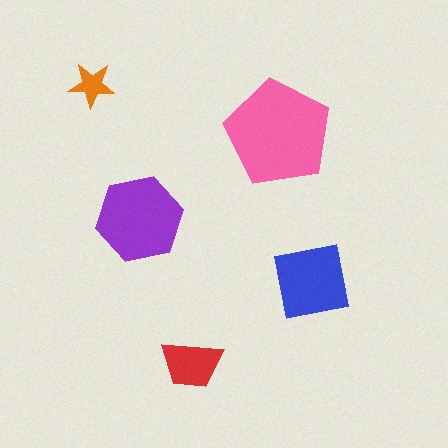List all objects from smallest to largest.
The orange star, the red trapezoid, the blue square, the purple hexagon, the pink pentagon.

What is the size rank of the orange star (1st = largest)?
5th.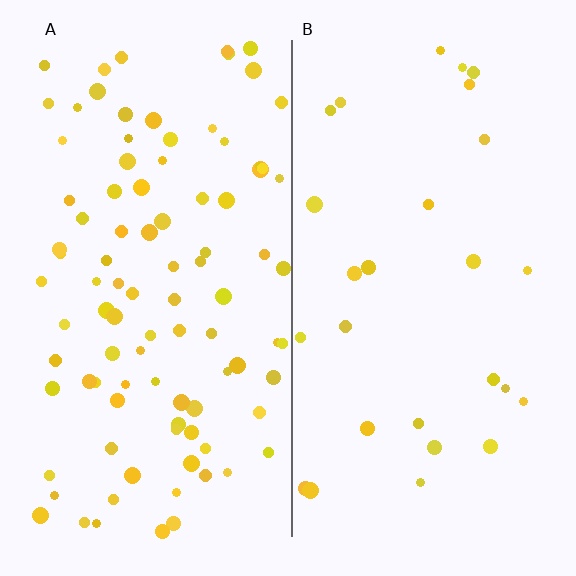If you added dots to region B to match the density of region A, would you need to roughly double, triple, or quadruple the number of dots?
Approximately triple.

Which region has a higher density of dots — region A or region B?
A (the left).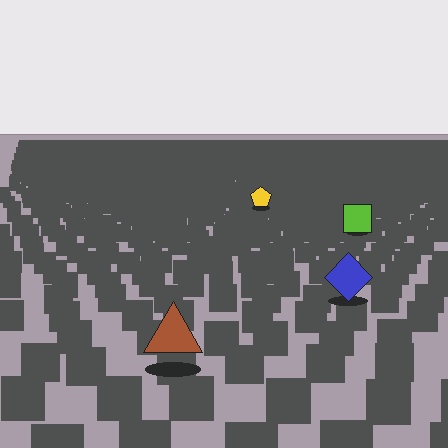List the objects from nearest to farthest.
From nearest to farthest: the brown triangle, the blue diamond, the lime square, the yellow pentagon.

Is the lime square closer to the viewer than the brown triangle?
No. The brown triangle is closer — you can tell from the texture gradient: the ground texture is coarser near it.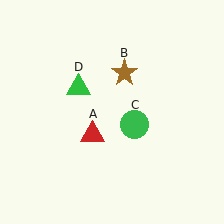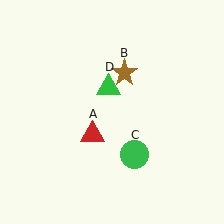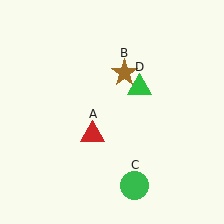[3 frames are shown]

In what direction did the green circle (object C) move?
The green circle (object C) moved down.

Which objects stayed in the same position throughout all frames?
Red triangle (object A) and brown star (object B) remained stationary.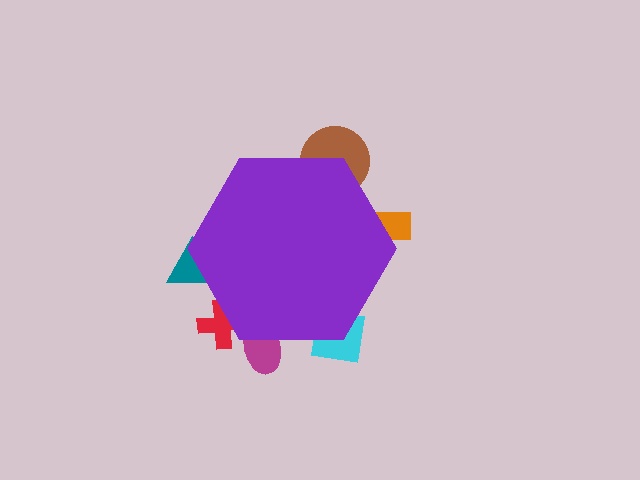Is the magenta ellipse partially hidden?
Yes, the magenta ellipse is partially hidden behind the purple hexagon.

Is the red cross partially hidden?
Yes, the red cross is partially hidden behind the purple hexagon.